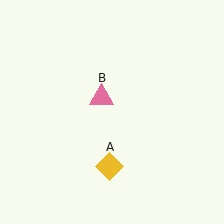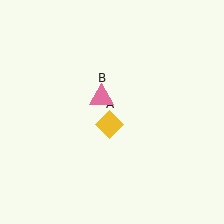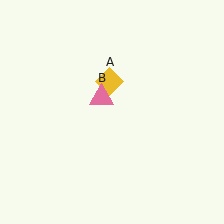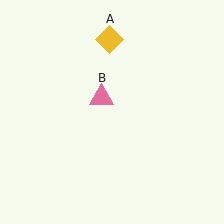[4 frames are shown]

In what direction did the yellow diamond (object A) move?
The yellow diamond (object A) moved up.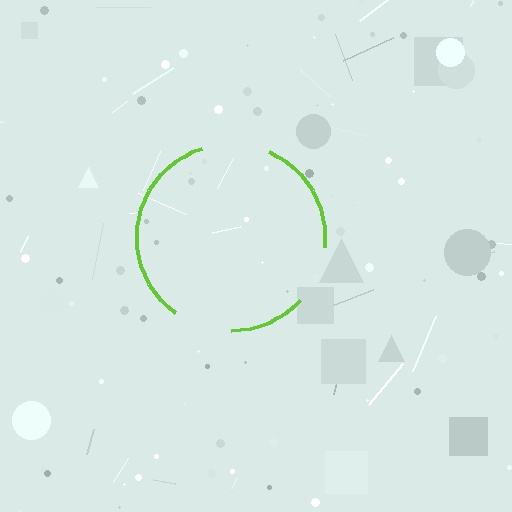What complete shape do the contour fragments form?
The contour fragments form a circle.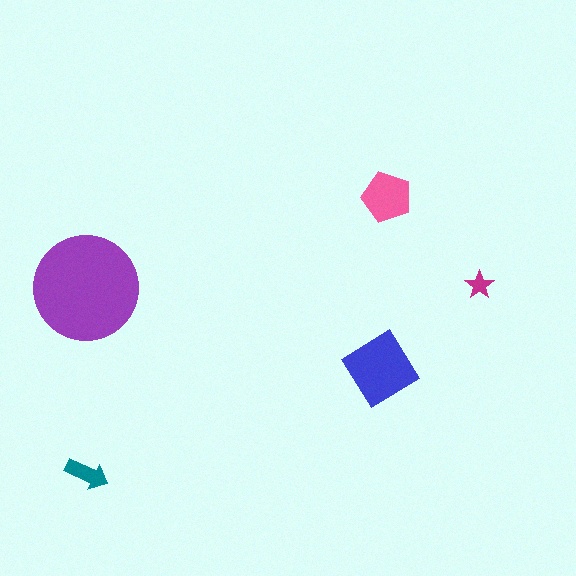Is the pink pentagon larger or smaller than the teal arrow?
Larger.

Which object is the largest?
The purple circle.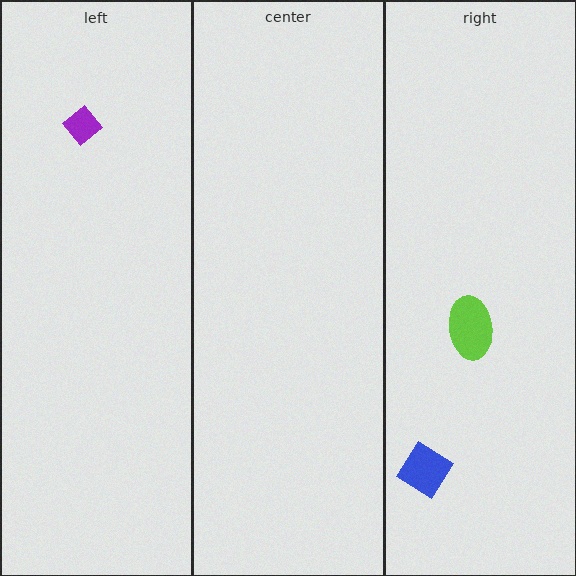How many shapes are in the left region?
1.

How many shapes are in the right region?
2.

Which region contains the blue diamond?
The right region.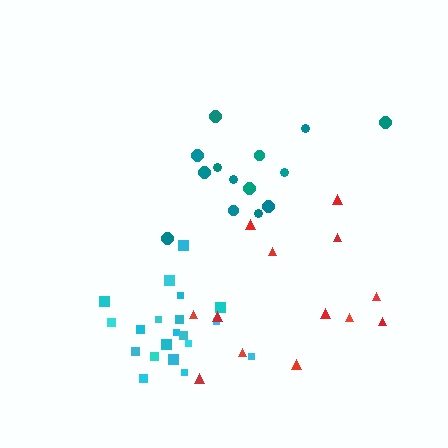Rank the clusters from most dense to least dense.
cyan, teal, red.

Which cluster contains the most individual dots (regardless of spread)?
Cyan (20).